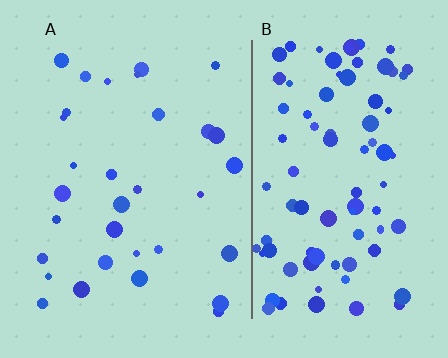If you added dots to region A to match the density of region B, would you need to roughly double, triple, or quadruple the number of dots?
Approximately triple.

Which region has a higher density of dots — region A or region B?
B (the right).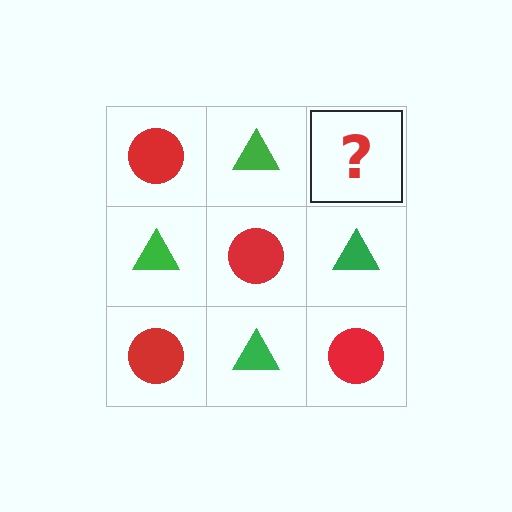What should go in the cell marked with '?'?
The missing cell should contain a red circle.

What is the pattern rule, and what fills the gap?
The rule is that it alternates red circle and green triangle in a checkerboard pattern. The gap should be filled with a red circle.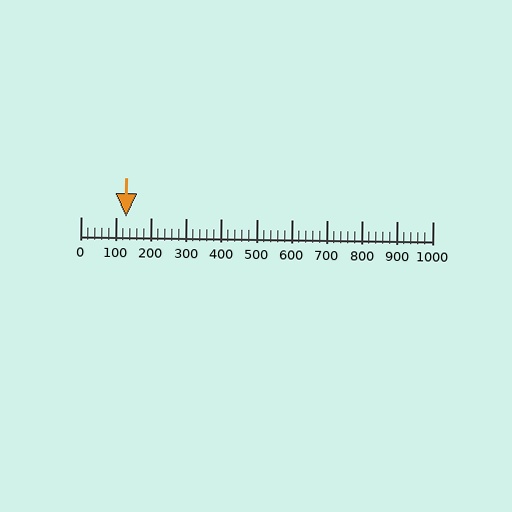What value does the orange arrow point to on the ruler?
The orange arrow points to approximately 128.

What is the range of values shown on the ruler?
The ruler shows values from 0 to 1000.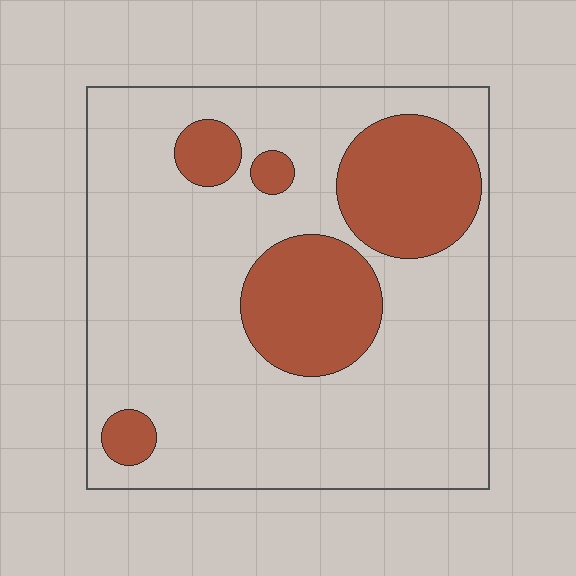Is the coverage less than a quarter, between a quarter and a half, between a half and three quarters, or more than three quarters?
Less than a quarter.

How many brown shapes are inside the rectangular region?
5.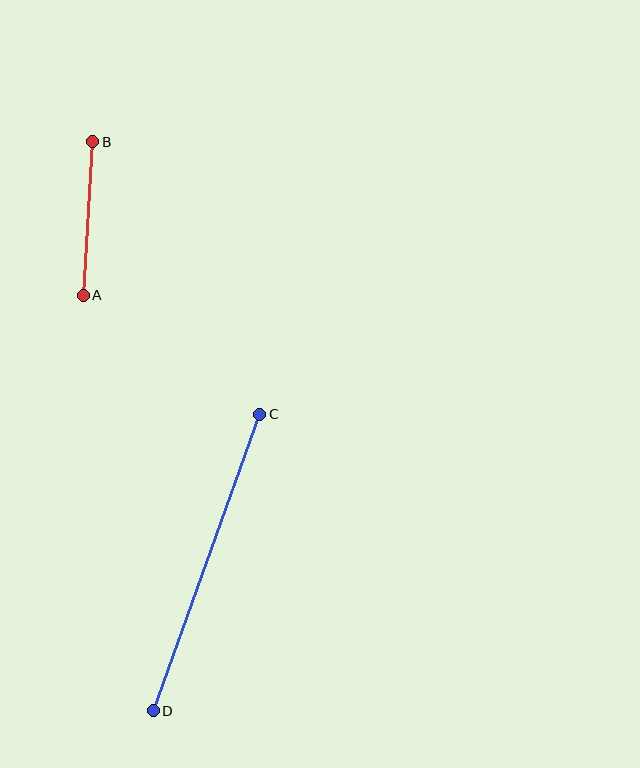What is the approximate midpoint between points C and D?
The midpoint is at approximately (206, 562) pixels.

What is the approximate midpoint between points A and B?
The midpoint is at approximately (88, 218) pixels.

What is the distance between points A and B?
The distance is approximately 154 pixels.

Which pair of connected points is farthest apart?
Points C and D are farthest apart.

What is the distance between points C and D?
The distance is approximately 315 pixels.